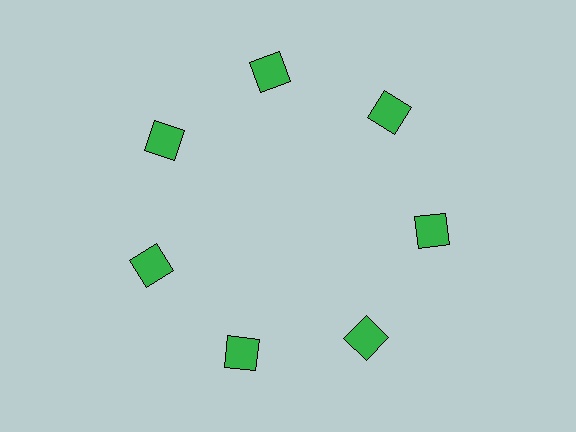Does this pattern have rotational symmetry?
Yes, this pattern has 7-fold rotational symmetry. It looks the same after rotating 51 degrees around the center.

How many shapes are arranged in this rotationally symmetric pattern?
There are 7 shapes, arranged in 7 groups of 1.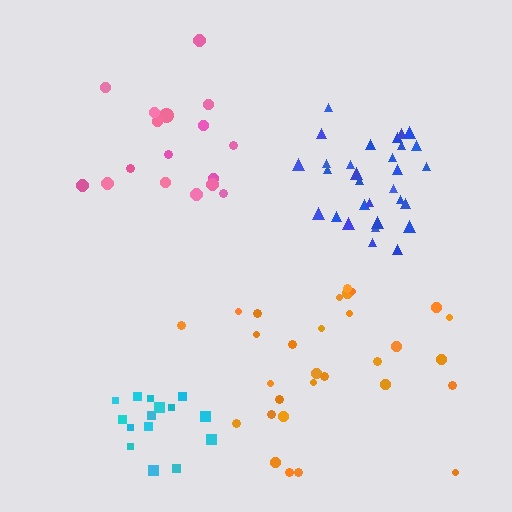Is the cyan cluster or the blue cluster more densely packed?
Cyan.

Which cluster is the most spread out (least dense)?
Pink.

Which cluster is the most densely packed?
Cyan.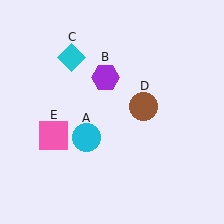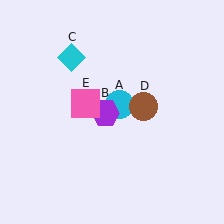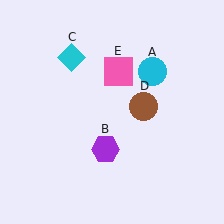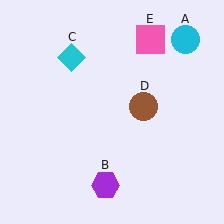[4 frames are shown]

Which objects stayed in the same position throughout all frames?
Cyan diamond (object C) and brown circle (object D) remained stationary.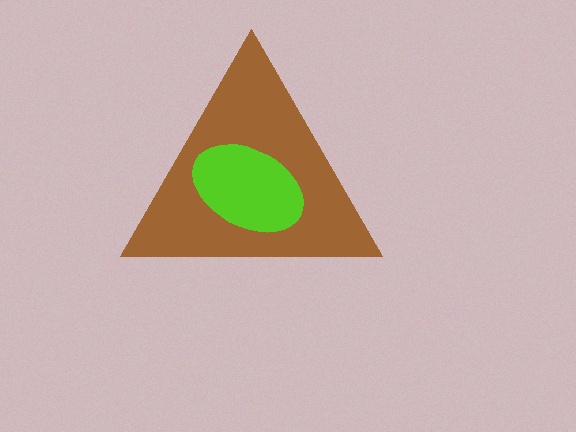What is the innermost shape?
The lime ellipse.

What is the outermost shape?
The brown triangle.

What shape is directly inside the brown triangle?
The lime ellipse.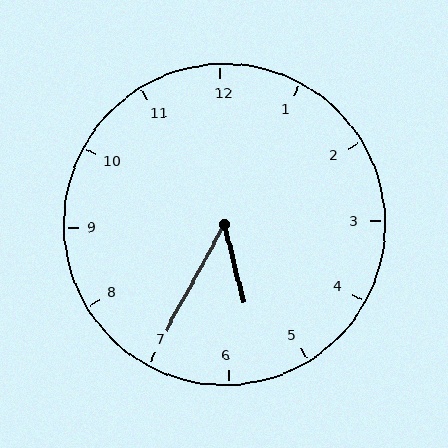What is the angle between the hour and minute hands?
Approximately 42 degrees.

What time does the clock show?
5:35.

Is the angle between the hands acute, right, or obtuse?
It is acute.